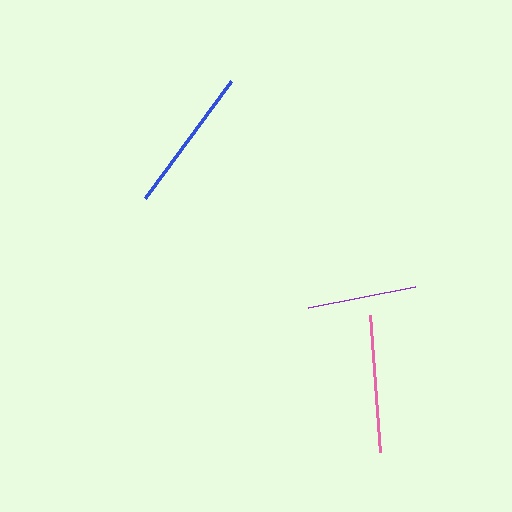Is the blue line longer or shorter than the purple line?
The blue line is longer than the purple line.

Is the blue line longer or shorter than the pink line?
The blue line is longer than the pink line.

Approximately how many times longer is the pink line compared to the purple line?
The pink line is approximately 1.3 times the length of the purple line.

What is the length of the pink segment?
The pink segment is approximately 138 pixels long.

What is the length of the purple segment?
The purple segment is approximately 109 pixels long.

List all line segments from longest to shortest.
From longest to shortest: blue, pink, purple.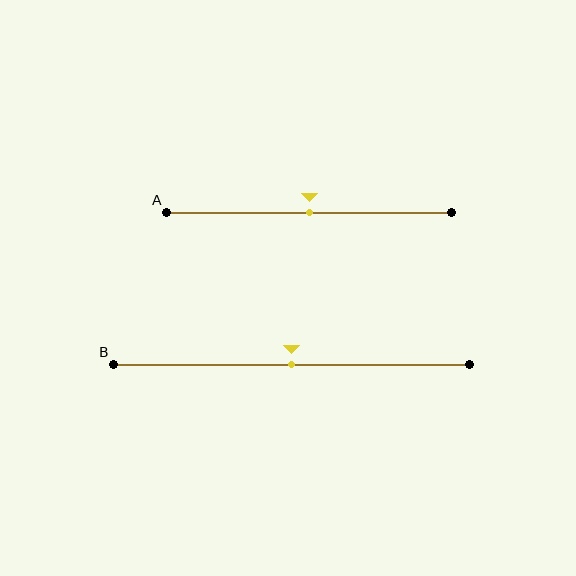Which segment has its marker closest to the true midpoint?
Segment A has its marker closest to the true midpoint.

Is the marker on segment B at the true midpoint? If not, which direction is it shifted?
Yes, the marker on segment B is at the true midpoint.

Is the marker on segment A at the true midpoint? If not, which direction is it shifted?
Yes, the marker on segment A is at the true midpoint.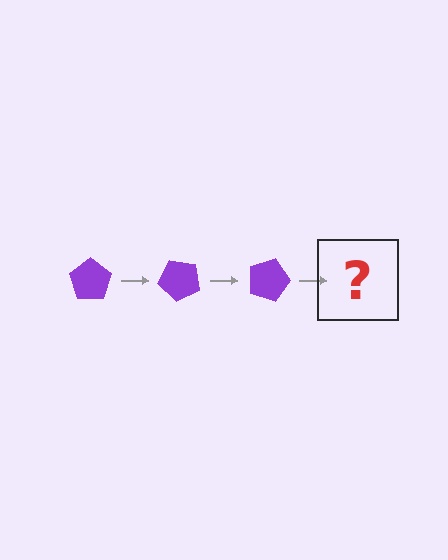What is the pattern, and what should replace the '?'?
The pattern is that the pentagon rotates 45 degrees each step. The '?' should be a purple pentagon rotated 135 degrees.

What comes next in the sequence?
The next element should be a purple pentagon rotated 135 degrees.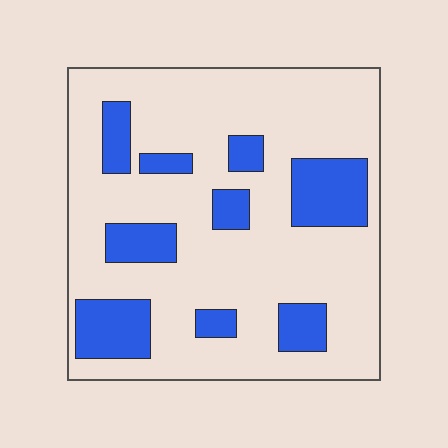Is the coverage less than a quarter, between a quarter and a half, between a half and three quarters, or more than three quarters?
Less than a quarter.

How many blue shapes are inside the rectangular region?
9.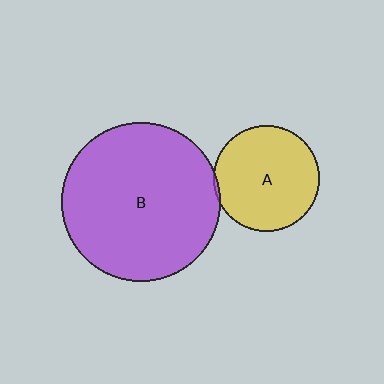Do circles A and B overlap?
Yes.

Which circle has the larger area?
Circle B (purple).